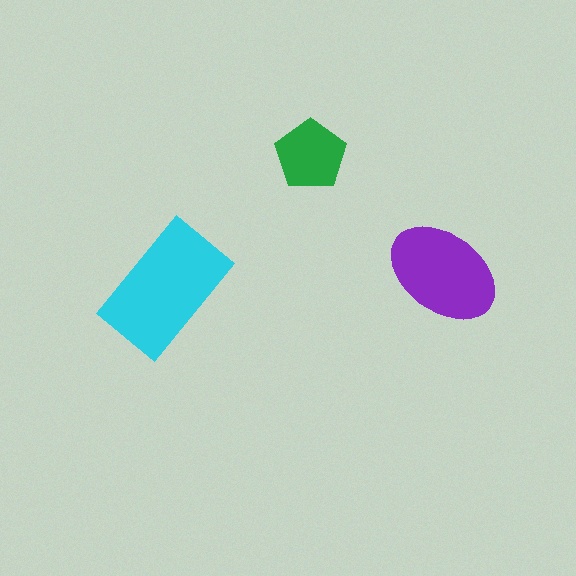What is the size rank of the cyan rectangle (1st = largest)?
1st.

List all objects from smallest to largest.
The green pentagon, the purple ellipse, the cyan rectangle.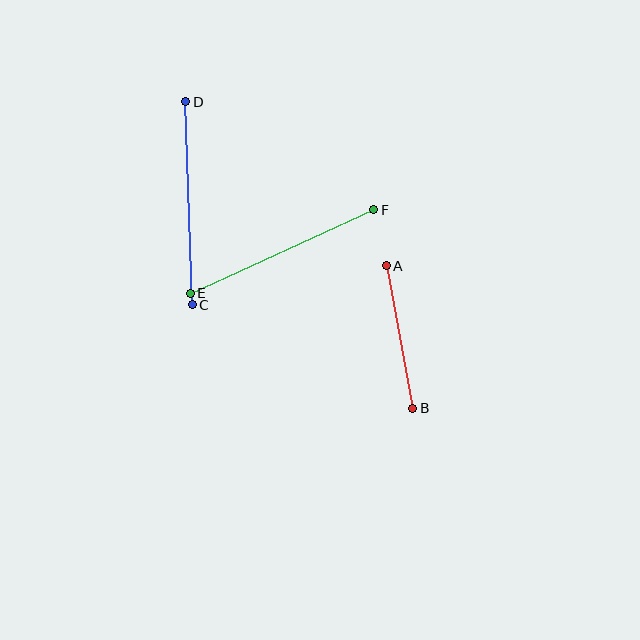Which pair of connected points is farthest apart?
Points C and D are farthest apart.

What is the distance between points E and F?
The distance is approximately 201 pixels.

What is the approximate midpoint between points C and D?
The midpoint is at approximately (189, 203) pixels.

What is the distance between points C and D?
The distance is approximately 203 pixels.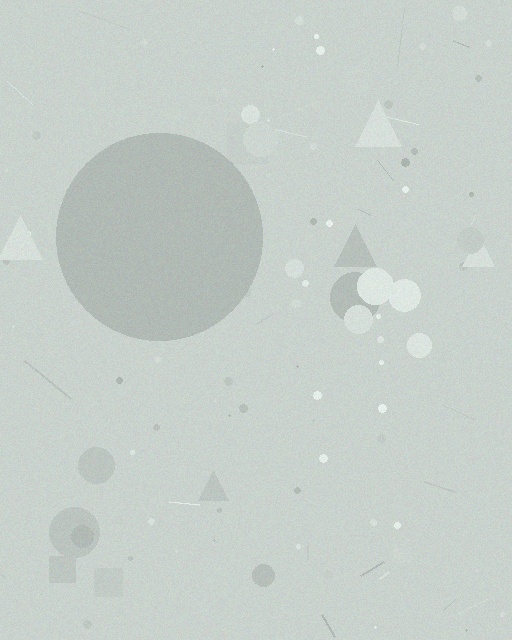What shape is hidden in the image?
A circle is hidden in the image.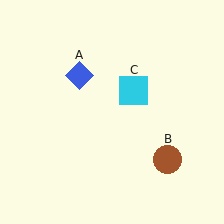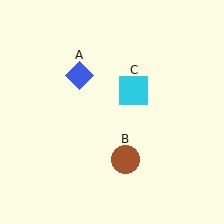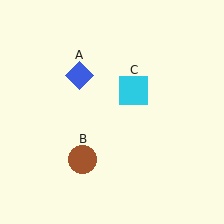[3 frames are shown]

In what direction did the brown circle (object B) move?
The brown circle (object B) moved left.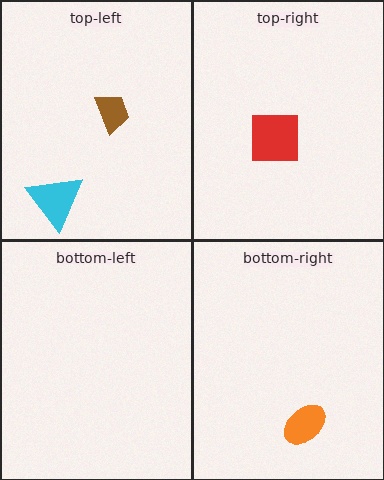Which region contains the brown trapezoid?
The top-left region.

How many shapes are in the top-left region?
2.